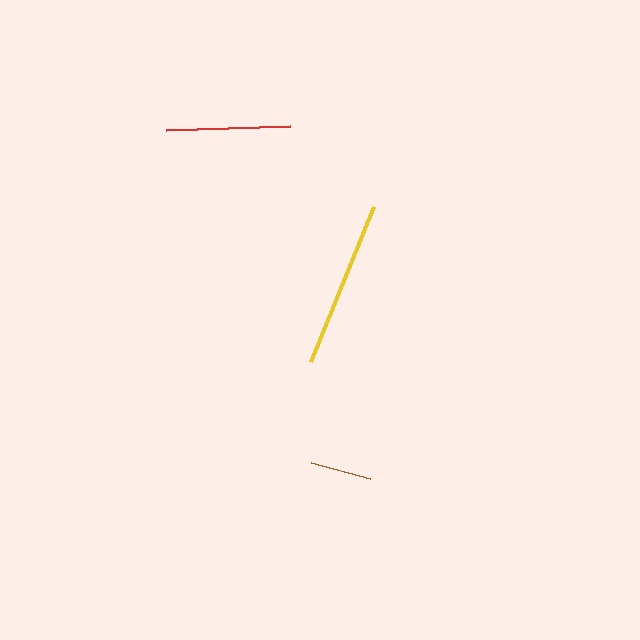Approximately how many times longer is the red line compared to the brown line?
The red line is approximately 2.0 times the length of the brown line.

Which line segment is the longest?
The yellow line is the longest at approximately 167 pixels.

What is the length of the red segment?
The red segment is approximately 124 pixels long.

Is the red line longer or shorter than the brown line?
The red line is longer than the brown line.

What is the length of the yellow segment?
The yellow segment is approximately 167 pixels long.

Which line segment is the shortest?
The brown line is the shortest at approximately 61 pixels.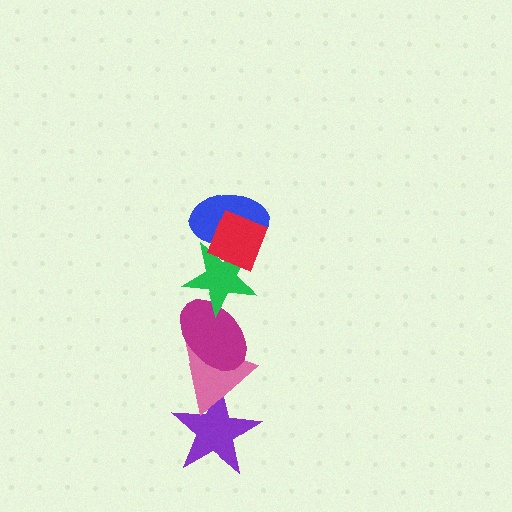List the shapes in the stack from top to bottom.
From top to bottom: the red diamond, the blue ellipse, the green star, the magenta ellipse, the pink triangle, the purple star.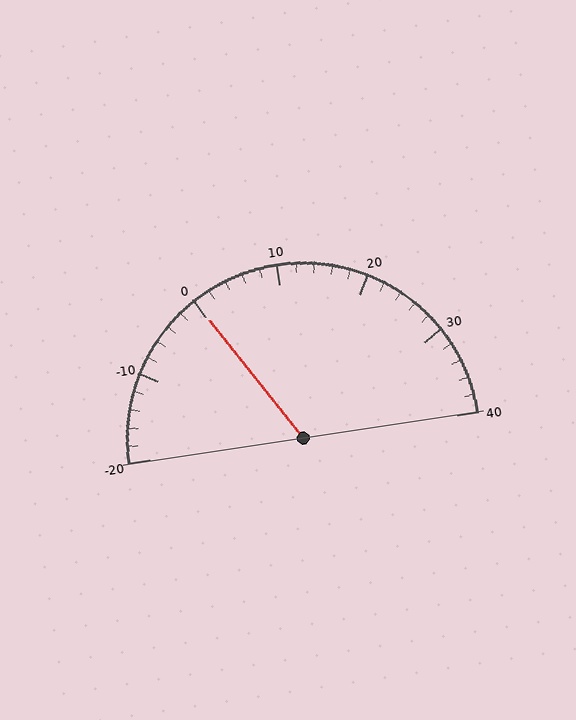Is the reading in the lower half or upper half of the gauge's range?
The reading is in the lower half of the range (-20 to 40).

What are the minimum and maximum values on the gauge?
The gauge ranges from -20 to 40.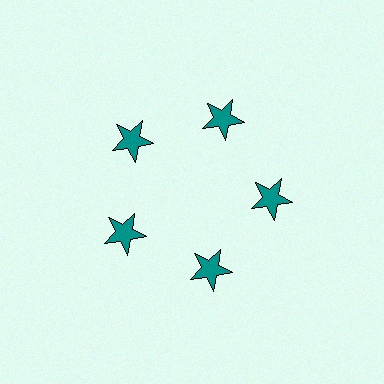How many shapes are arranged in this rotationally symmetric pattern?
There are 5 shapes, arranged in 5 groups of 1.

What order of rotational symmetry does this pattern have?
This pattern has 5-fold rotational symmetry.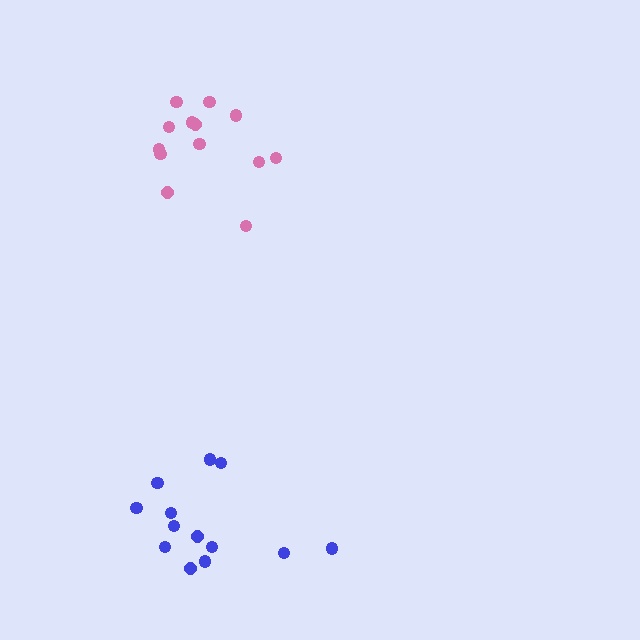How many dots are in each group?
Group 1: 13 dots, Group 2: 13 dots (26 total).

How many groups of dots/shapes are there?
There are 2 groups.